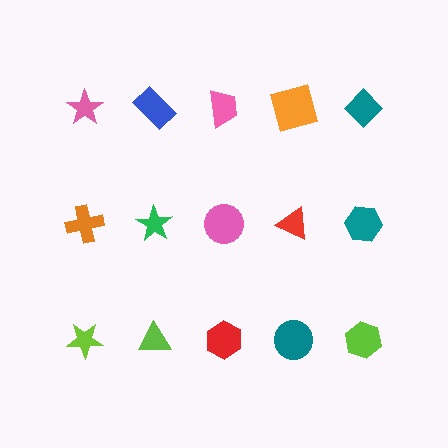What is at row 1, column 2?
A blue rectangle.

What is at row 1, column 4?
An orange square.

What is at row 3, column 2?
A lime triangle.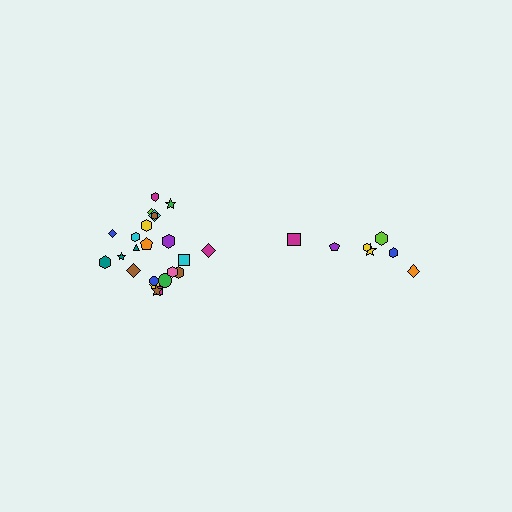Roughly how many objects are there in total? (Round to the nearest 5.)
Roughly 30 objects in total.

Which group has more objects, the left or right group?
The left group.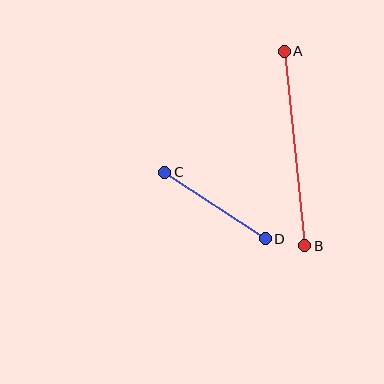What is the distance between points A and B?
The distance is approximately 195 pixels.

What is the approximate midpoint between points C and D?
The midpoint is at approximately (215, 205) pixels.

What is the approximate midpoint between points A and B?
The midpoint is at approximately (294, 148) pixels.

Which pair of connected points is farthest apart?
Points A and B are farthest apart.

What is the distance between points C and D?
The distance is approximately 121 pixels.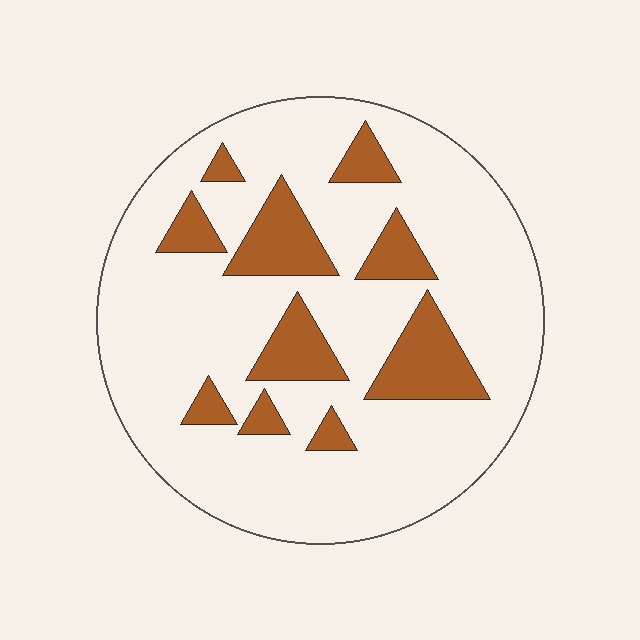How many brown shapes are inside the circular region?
10.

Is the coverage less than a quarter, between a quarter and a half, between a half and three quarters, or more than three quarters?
Less than a quarter.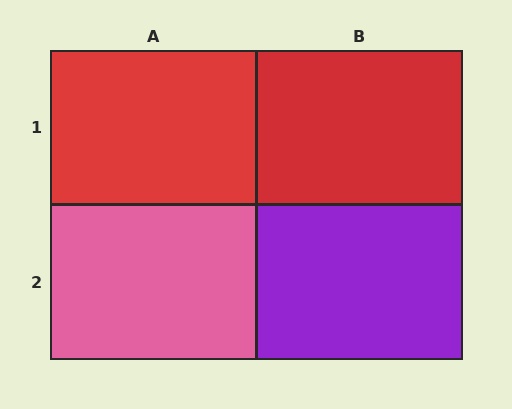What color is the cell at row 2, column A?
Pink.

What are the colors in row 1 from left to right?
Red, red.